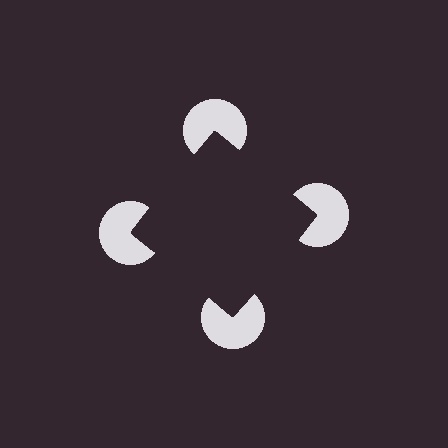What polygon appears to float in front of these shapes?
An illusory square — its edges are inferred from the aligned wedge cuts in the pac-man discs, not physically drawn.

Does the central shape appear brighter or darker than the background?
It typically appears slightly darker than the background, even though no actual brightness change is drawn.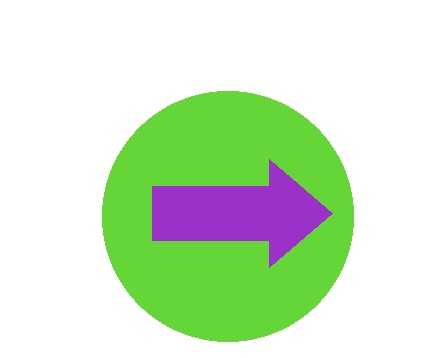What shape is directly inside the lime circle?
The purple arrow.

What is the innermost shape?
The purple arrow.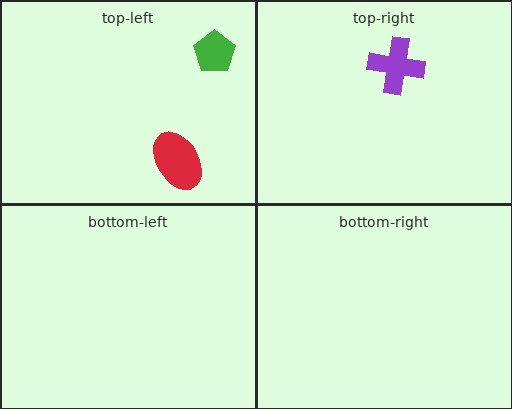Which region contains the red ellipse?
The top-left region.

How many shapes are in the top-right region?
1.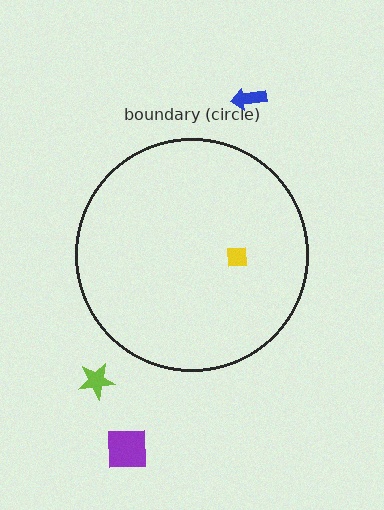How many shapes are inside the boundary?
1 inside, 3 outside.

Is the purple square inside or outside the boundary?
Outside.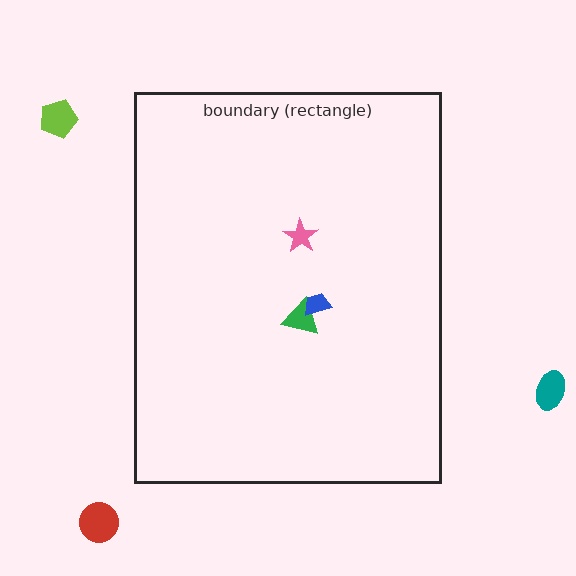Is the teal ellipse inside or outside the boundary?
Outside.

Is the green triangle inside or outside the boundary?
Inside.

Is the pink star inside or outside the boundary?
Inside.